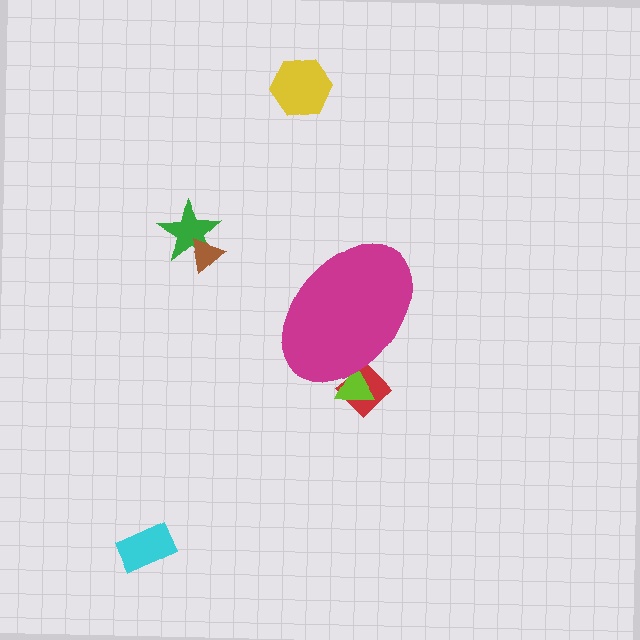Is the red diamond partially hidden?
Yes, the red diamond is partially hidden behind the magenta ellipse.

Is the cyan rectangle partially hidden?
No, the cyan rectangle is fully visible.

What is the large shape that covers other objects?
A magenta ellipse.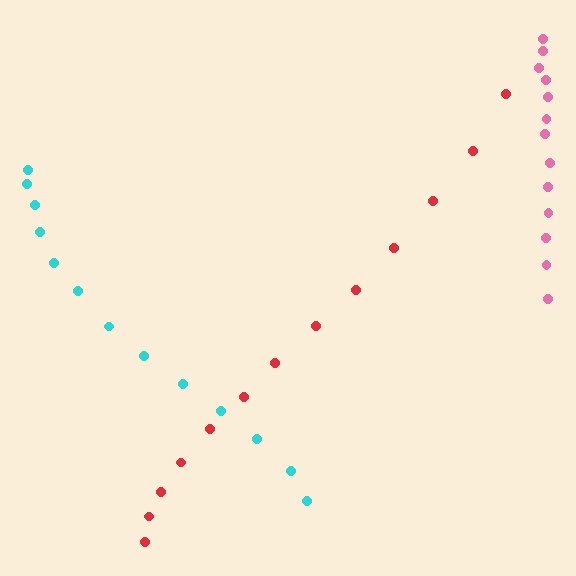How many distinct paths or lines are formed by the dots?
There are 3 distinct paths.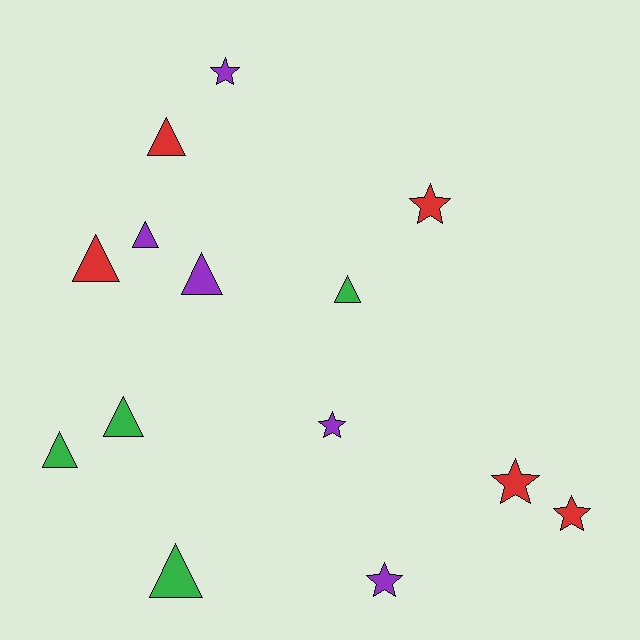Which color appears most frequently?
Purple, with 5 objects.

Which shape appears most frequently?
Triangle, with 8 objects.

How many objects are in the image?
There are 14 objects.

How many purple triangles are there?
There are 2 purple triangles.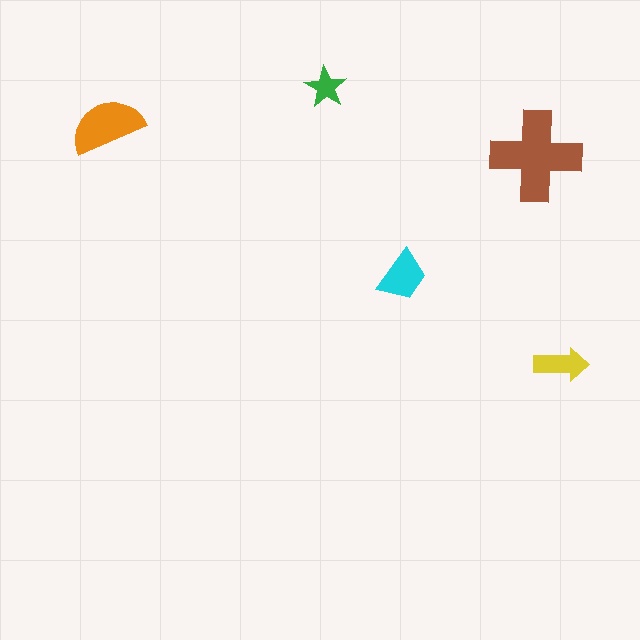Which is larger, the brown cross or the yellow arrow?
The brown cross.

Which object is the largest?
The brown cross.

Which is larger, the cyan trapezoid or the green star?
The cyan trapezoid.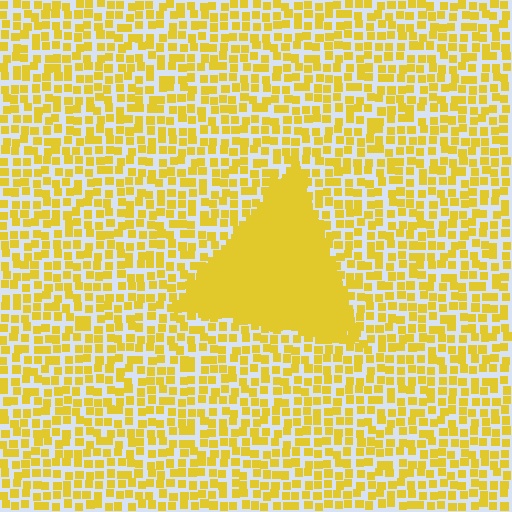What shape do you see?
I see a triangle.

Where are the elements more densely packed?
The elements are more densely packed inside the triangle boundary.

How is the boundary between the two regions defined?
The boundary is defined by a change in element density (approximately 3.0x ratio). All elements are the same color, size, and shape.